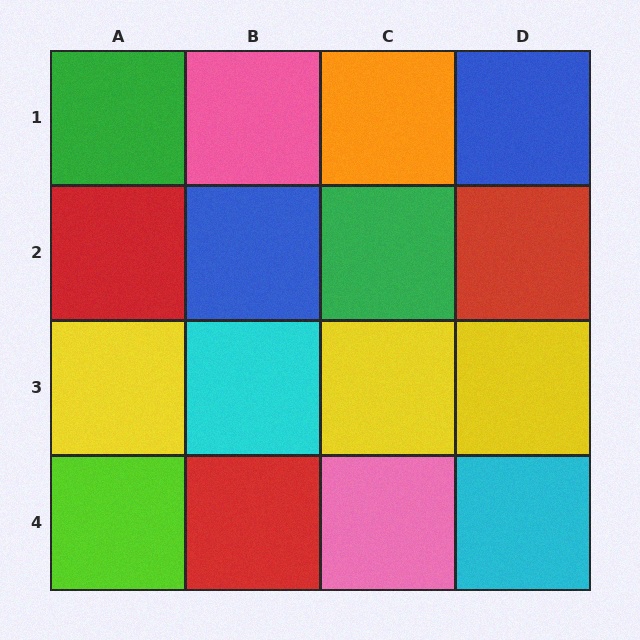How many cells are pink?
2 cells are pink.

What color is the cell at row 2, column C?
Green.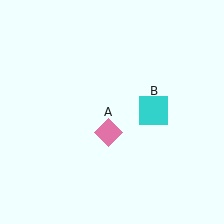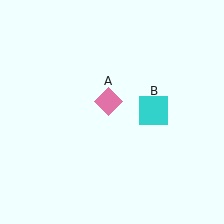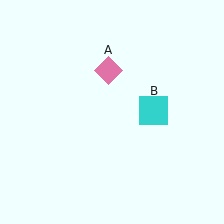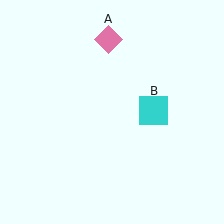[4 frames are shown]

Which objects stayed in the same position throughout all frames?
Cyan square (object B) remained stationary.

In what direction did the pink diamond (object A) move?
The pink diamond (object A) moved up.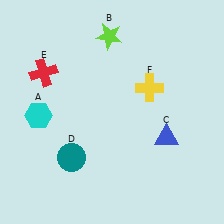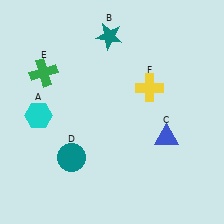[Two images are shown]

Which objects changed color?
B changed from lime to teal. E changed from red to green.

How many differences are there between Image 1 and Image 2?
There are 2 differences between the two images.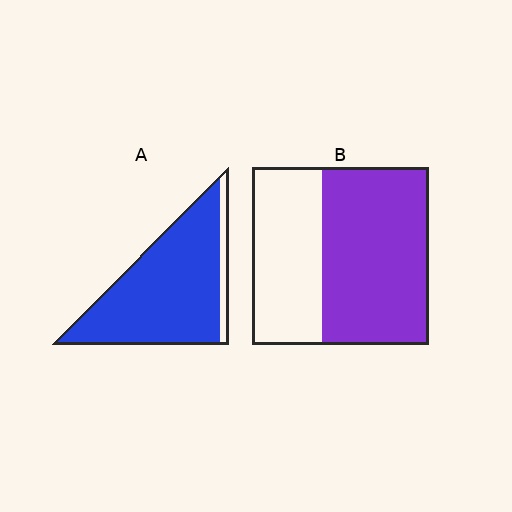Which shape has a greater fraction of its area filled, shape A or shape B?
Shape A.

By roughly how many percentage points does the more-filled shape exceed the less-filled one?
By roughly 30 percentage points (A over B).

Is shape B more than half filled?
Yes.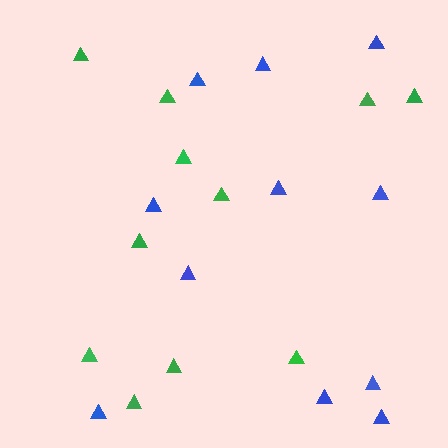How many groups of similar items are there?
There are 2 groups: one group of blue triangles (11) and one group of green triangles (11).